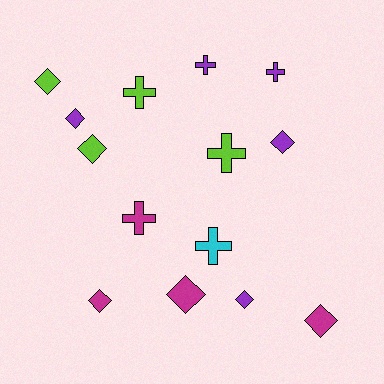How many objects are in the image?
There are 14 objects.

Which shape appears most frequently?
Diamond, with 8 objects.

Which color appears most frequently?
Purple, with 5 objects.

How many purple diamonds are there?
There are 3 purple diamonds.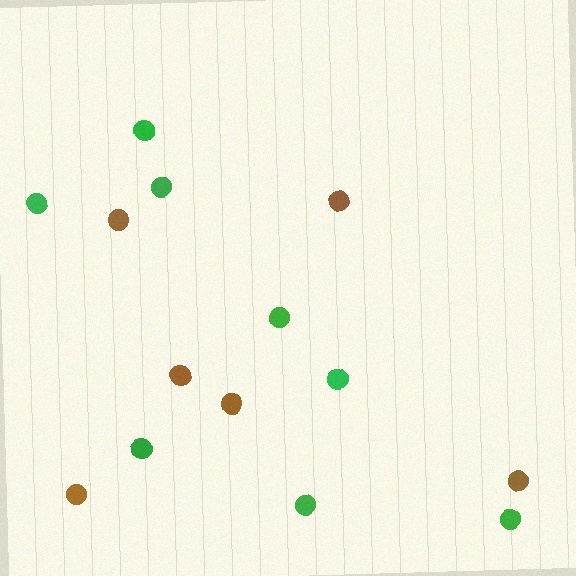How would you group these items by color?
There are 2 groups: one group of brown circles (6) and one group of green circles (8).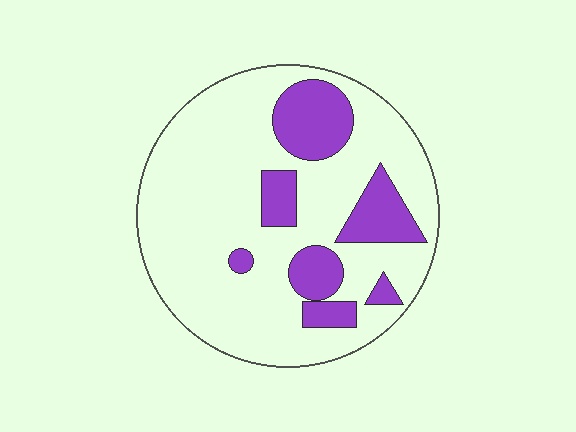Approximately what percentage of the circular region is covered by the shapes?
Approximately 20%.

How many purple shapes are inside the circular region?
7.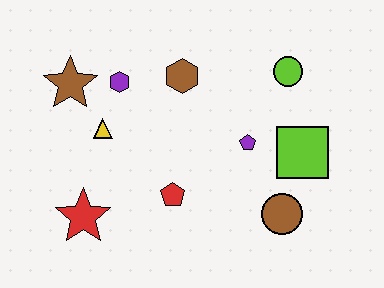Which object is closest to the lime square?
The purple pentagon is closest to the lime square.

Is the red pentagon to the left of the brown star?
No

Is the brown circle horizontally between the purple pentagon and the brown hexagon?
No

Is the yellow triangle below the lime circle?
Yes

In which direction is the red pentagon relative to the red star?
The red pentagon is to the right of the red star.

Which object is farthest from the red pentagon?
The lime circle is farthest from the red pentagon.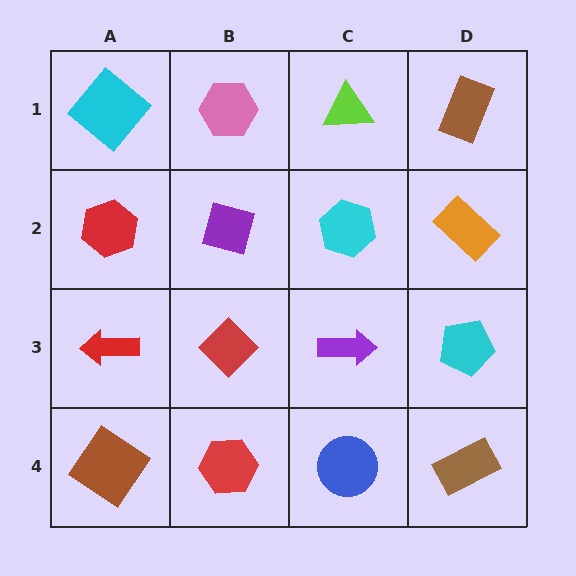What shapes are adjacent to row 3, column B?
A purple square (row 2, column B), a red hexagon (row 4, column B), a red arrow (row 3, column A), a purple arrow (row 3, column C).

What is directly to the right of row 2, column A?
A purple square.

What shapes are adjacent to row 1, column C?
A cyan hexagon (row 2, column C), a pink hexagon (row 1, column B), a brown rectangle (row 1, column D).